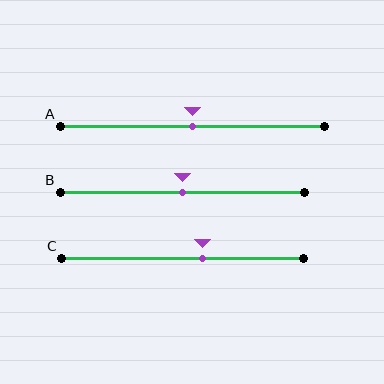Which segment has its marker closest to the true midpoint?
Segment A has its marker closest to the true midpoint.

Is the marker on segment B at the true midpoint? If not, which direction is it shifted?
Yes, the marker on segment B is at the true midpoint.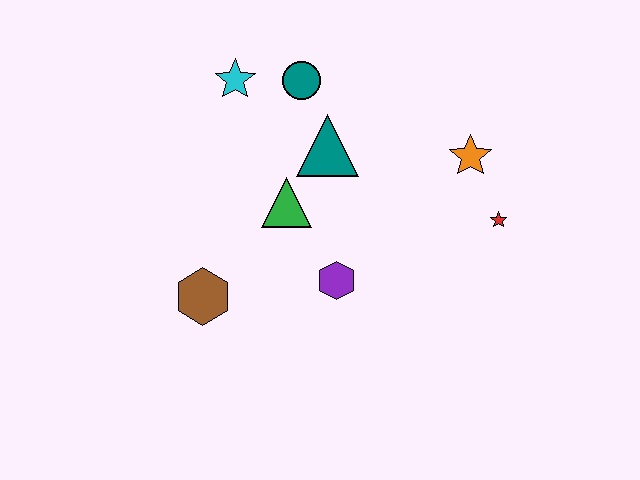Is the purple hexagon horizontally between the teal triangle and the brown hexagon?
No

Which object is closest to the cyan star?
The teal circle is closest to the cyan star.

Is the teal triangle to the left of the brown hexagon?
No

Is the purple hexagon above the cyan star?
No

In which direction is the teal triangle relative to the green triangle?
The teal triangle is above the green triangle.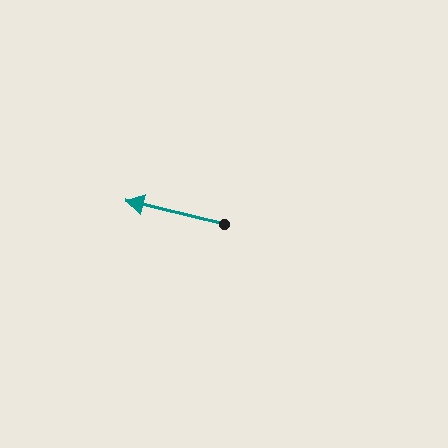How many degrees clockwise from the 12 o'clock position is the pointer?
Approximately 283 degrees.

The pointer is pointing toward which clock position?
Roughly 9 o'clock.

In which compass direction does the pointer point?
West.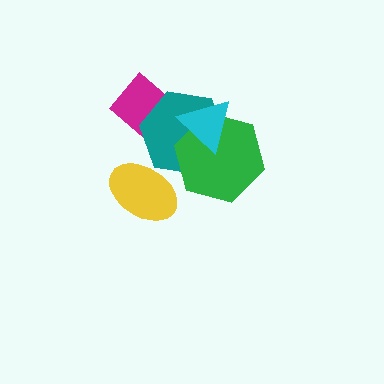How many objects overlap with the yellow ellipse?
1 object overlaps with the yellow ellipse.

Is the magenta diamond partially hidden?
Yes, it is partially covered by another shape.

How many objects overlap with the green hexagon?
2 objects overlap with the green hexagon.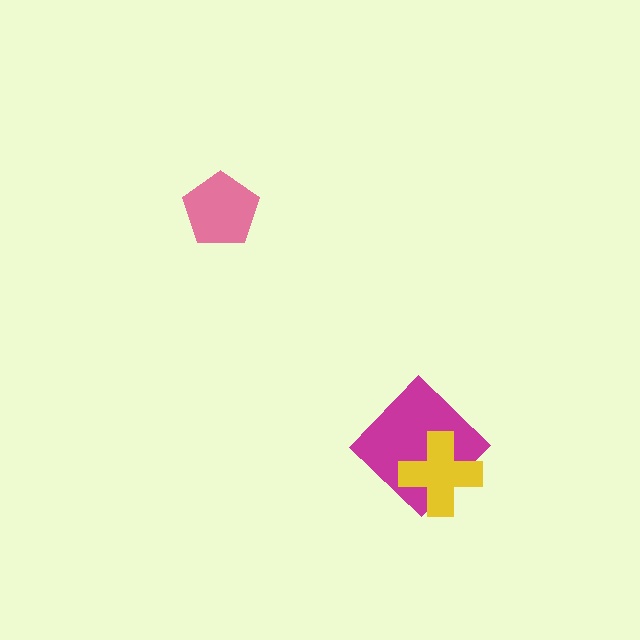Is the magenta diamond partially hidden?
Yes, it is partially covered by another shape.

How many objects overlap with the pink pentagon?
0 objects overlap with the pink pentagon.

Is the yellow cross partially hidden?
No, no other shape covers it.